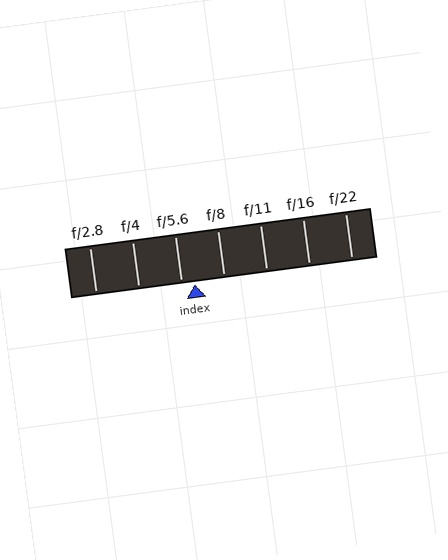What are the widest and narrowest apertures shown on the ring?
The widest aperture shown is f/2.8 and the narrowest is f/22.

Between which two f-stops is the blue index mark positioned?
The index mark is between f/5.6 and f/8.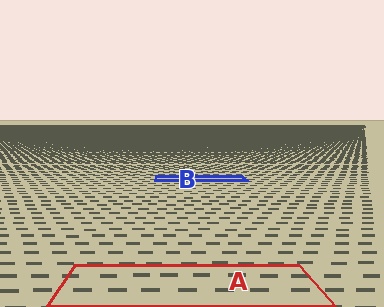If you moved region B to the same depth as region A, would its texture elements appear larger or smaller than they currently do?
They would appear larger. At a closer depth, the same texture elements are projected at a bigger on-screen size.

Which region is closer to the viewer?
Region A is closer. The texture elements there are larger and more spread out.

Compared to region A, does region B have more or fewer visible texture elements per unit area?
Region B has more texture elements per unit area — they are packed more densely because it is farther away.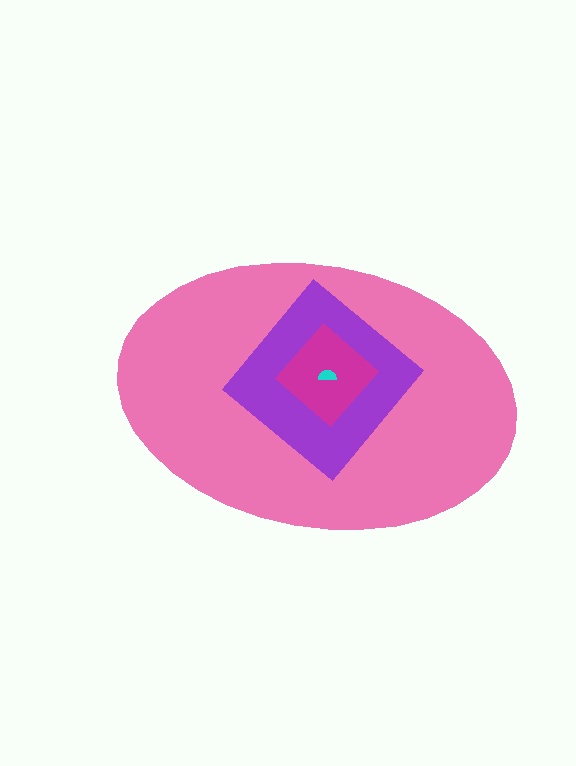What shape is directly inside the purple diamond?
The magenta diamond.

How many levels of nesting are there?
4.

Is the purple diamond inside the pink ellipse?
Yes.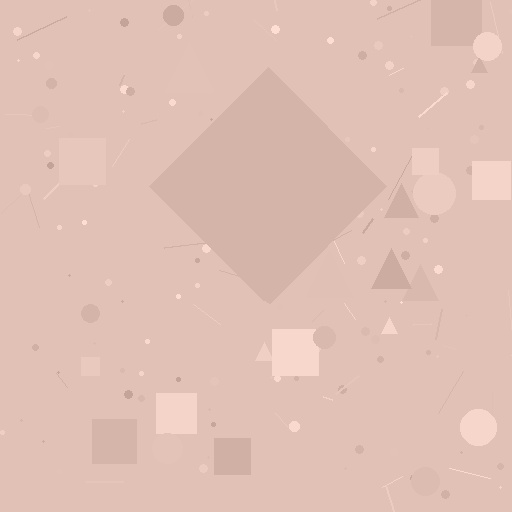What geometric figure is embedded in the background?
A diamond is embedded in the background.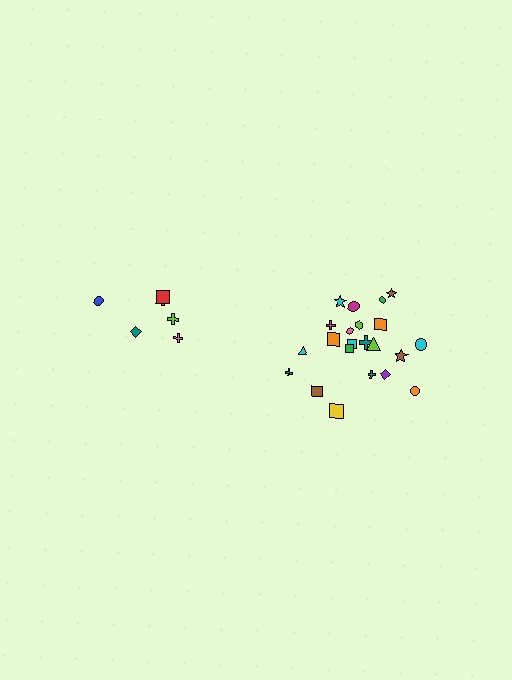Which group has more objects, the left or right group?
The right group.